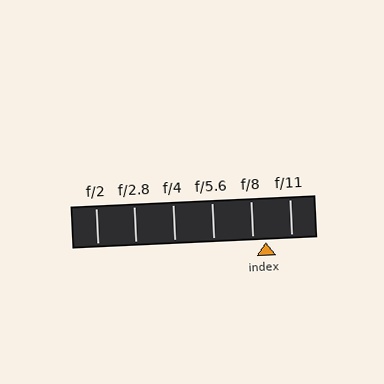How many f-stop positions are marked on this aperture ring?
There are 6 f-stop positions marked.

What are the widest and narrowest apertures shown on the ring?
The widest aperture shown is f/2 and the narrowest is f/11.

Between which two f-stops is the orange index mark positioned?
The index mark is between f/8 and f/11.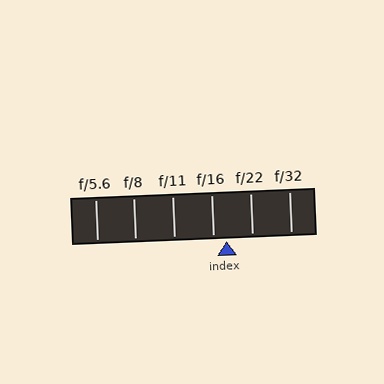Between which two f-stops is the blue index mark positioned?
The index mark is between f/16 and f/22.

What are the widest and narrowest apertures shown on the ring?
The widest aperture shown is f/5.6 and the narrowest is f/32.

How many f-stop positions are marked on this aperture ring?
There are 6 f-stop positions marked.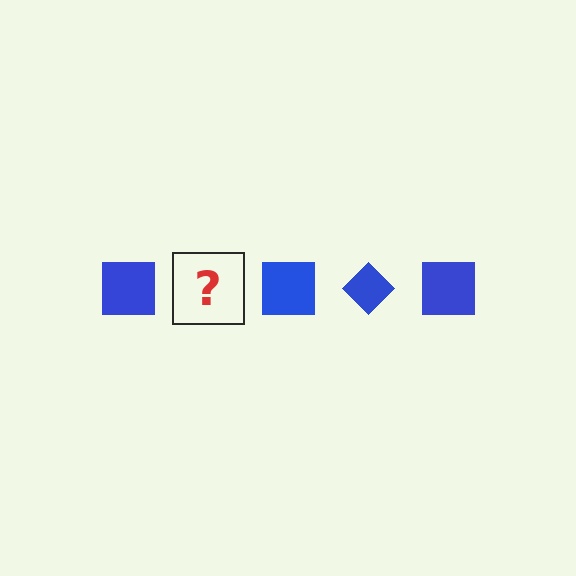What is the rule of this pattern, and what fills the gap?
The rule is that the pattern cycles through square, diamond shapes in blue. The gap should be filled with a blue diamond.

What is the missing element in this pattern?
The missing element is a blue diamond.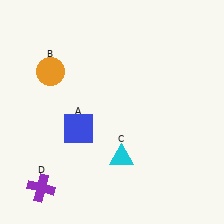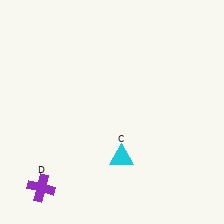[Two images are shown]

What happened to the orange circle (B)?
The orange circle (B) was removed in Image 2. It was in the top-left area of Image 1.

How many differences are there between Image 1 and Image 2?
There are 2 differences between the two images.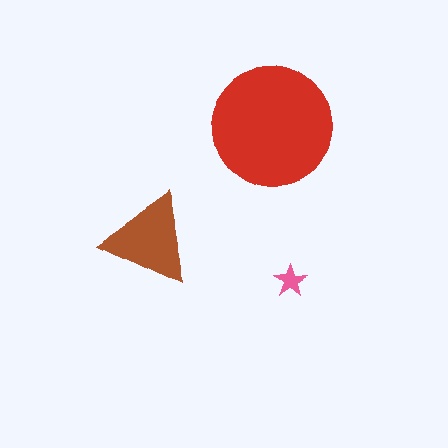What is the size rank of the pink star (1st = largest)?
3rd.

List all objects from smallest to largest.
The pink star, the brown triangle, the red circle.